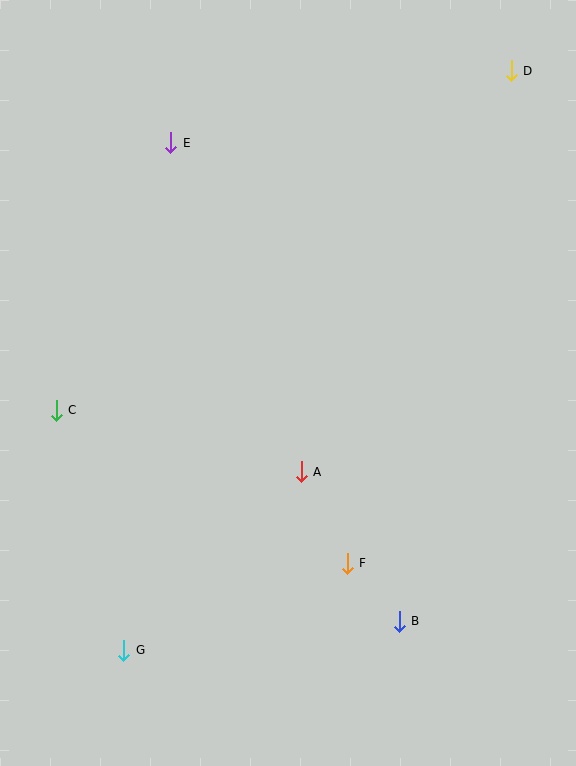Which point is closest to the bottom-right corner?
Point B is closest to the bottom-right corner.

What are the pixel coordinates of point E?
Point E is at (171, 143).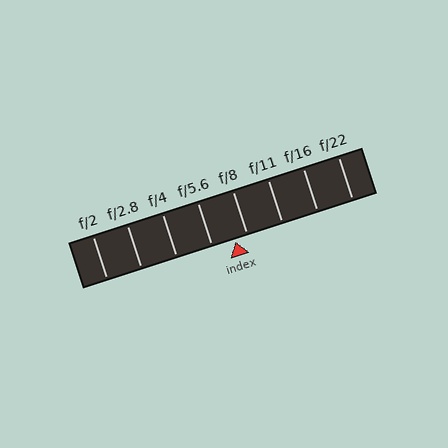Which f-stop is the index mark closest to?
The index mark is closest to f/8.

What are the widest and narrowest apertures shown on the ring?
The widest aperture shown is f/2 and the narrowest is f/22.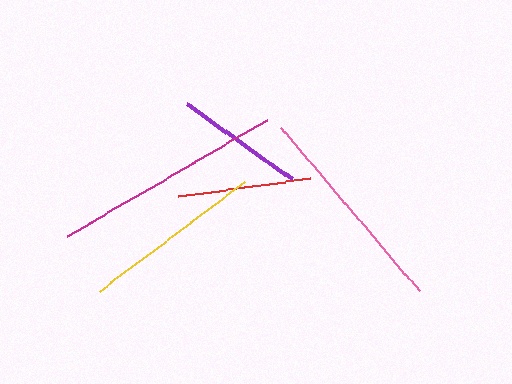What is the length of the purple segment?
The purple segment is approximately 130 pixels long.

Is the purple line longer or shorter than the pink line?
The pink line is longer than the purple line.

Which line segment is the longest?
The magenta line is the longest at approximately 231 pixels.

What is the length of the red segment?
The red segment is approximately 133 pixels long.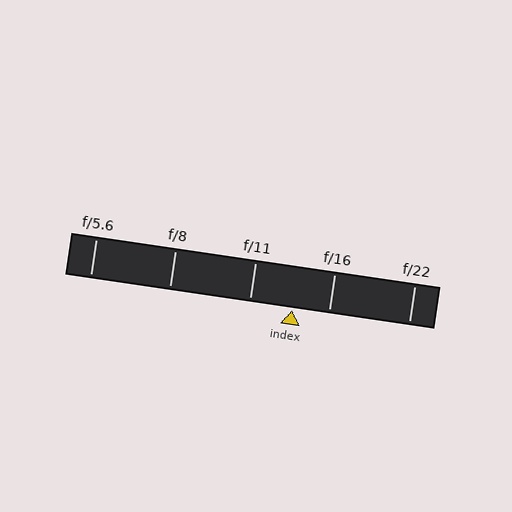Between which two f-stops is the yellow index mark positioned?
The index mark is between f/11 and f/16.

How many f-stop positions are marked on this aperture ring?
There are 5 f-stop positions marked.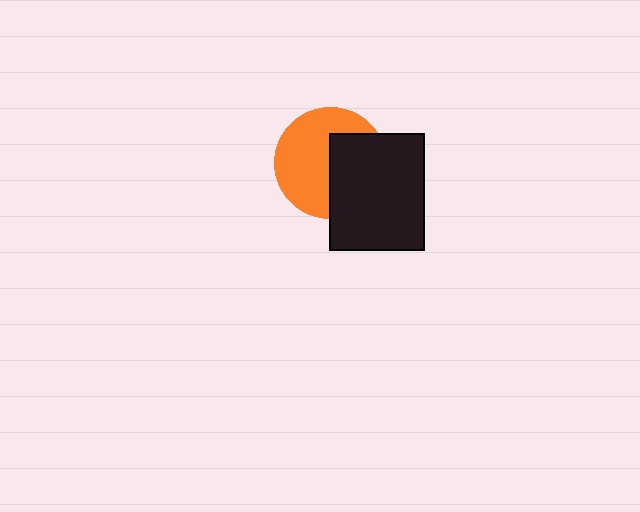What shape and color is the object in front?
The object in front is a black rectangle.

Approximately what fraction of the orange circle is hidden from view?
Roughly 42% of the orange circle is hidden behind the black rectangle.